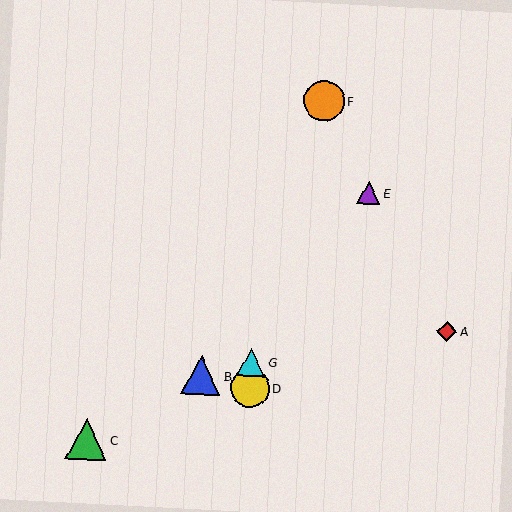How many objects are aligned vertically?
2 objects (D, G) are aligned vertically.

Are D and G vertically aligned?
Yes, both are at x≈250.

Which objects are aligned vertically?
Objects D, G are aligned vertically.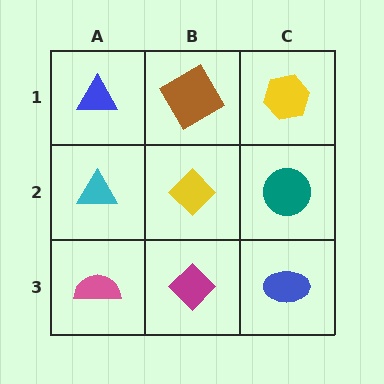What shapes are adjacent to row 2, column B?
A brown diamond (row 1, column B), a magenta diamond (row 3, column B), a cyan triangle (row 2, column A), a teal circle (row 2, column C).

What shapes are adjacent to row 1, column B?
A yellow diamond (row 2, column B), a blue triangle (row 1, column A), a yellow hexagon (row 1, column C).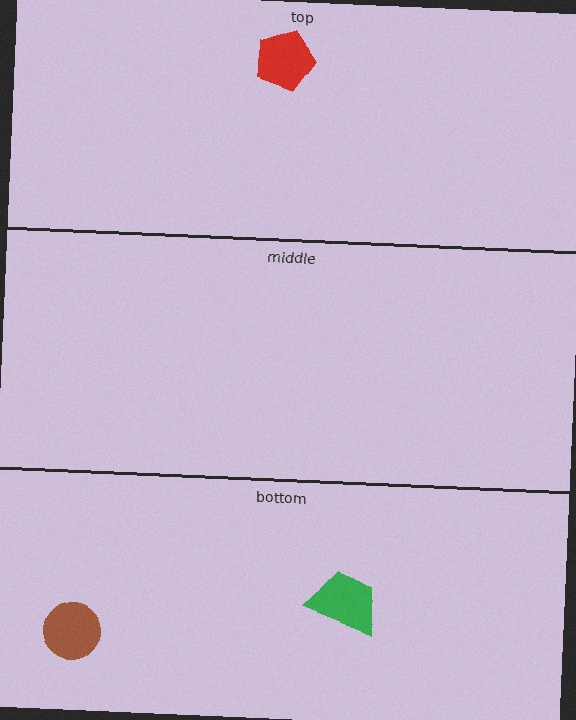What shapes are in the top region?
The red pentagon.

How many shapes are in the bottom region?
2.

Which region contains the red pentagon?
The top region.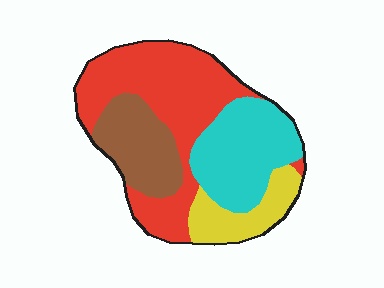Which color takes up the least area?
Yellow, at roughly 15%.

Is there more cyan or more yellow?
Cyan.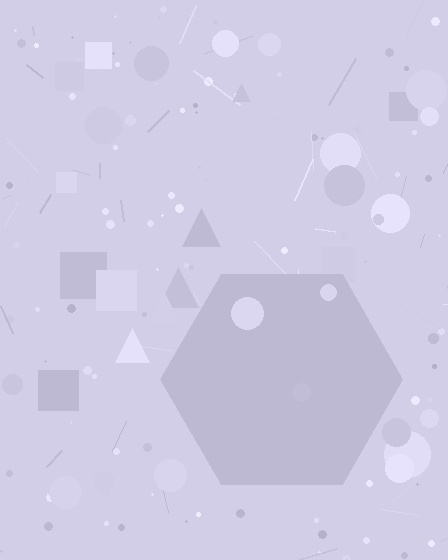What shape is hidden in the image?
A hexagon is hidden in the image.